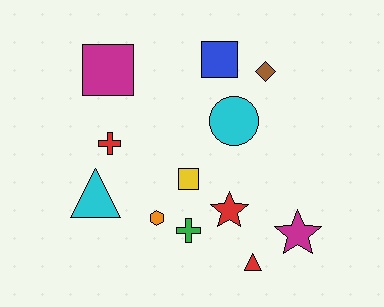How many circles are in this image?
There is 1 circle.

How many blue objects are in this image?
There is 1 blue object.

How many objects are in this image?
There are 12 objects.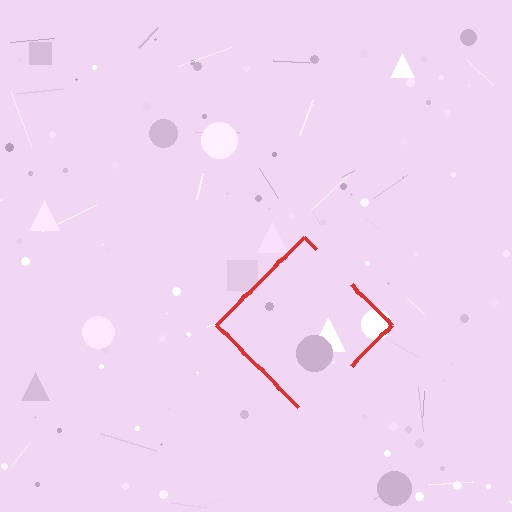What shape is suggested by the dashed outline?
The dashed outline suggests a diamond.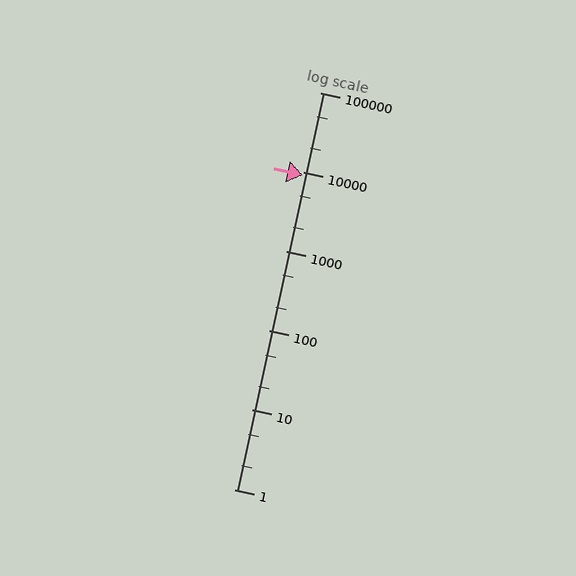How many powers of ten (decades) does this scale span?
The scale spans 5 decades, from 1 to 100000.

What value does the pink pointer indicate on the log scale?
The pointer indicates approximately 9100.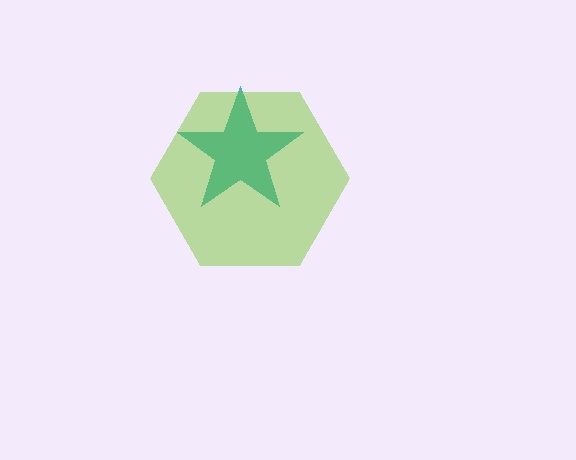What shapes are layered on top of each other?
The layered shapes are: a teal star, a lime hexagon.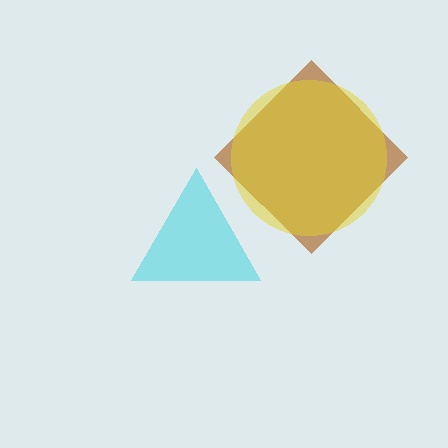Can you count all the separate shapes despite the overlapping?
Yes, there are 3 separate shapes.